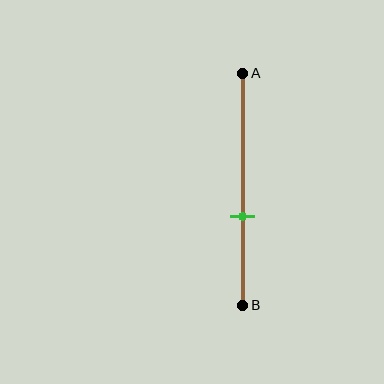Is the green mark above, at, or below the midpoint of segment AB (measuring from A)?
The green mark is below the midpoint of segment AB.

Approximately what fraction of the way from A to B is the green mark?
The green mark is approximately 60% of the way from A to B.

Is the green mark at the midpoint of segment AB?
No, the mark is at about 60% from A, not at the 50% midpoint.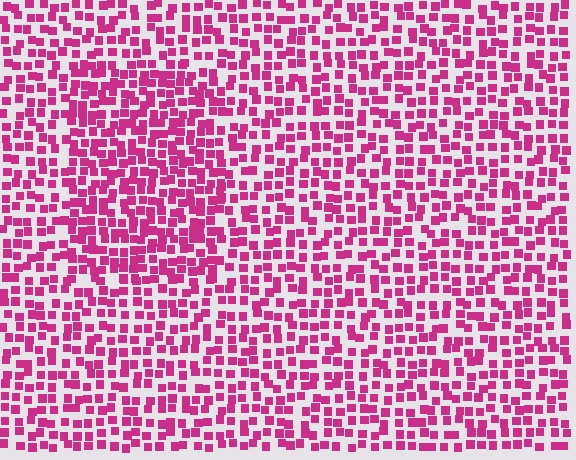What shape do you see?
I see a rectangle.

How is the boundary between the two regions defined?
The boundary is defined by a change in element density (approximately 1.5x ratio). All elements are the same color, size, and shape.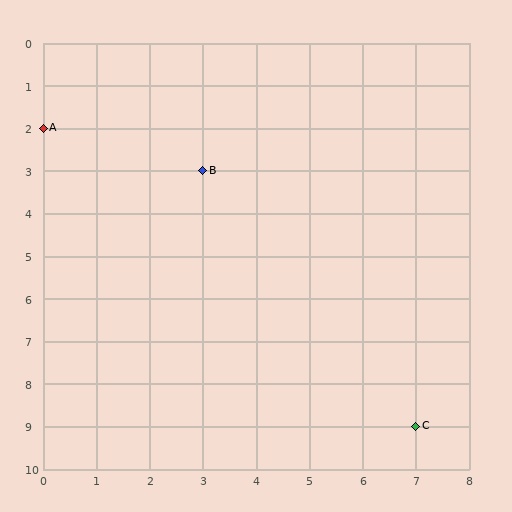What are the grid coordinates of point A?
Point A is at grid coordinates (0, 2).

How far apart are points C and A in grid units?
Points C and A are 7 columns and 7 rows apart (about 9.9 grid units diagonally).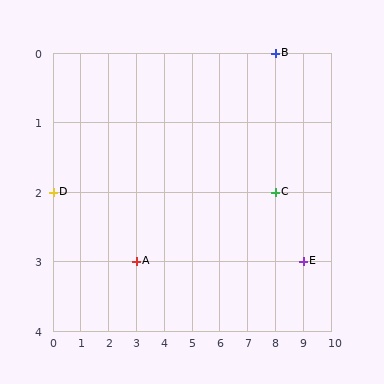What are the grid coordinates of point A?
Point A is at grid coordinates (3, 3).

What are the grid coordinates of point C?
Point C is at grid coordinates (8, 2).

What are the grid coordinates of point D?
Point D is at grid coordinates (0, 2).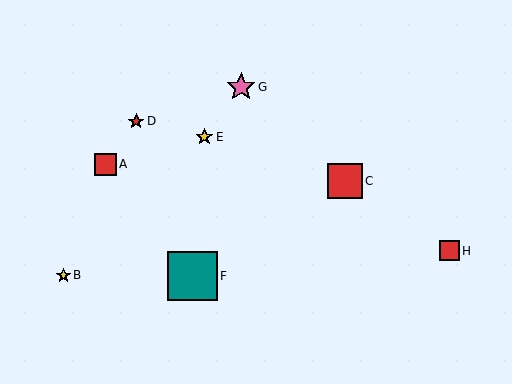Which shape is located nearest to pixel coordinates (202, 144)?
The yellow star (labeled E) at (204, 137) is nearest to that location.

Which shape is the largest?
The teal square (labeled F) is the largest.